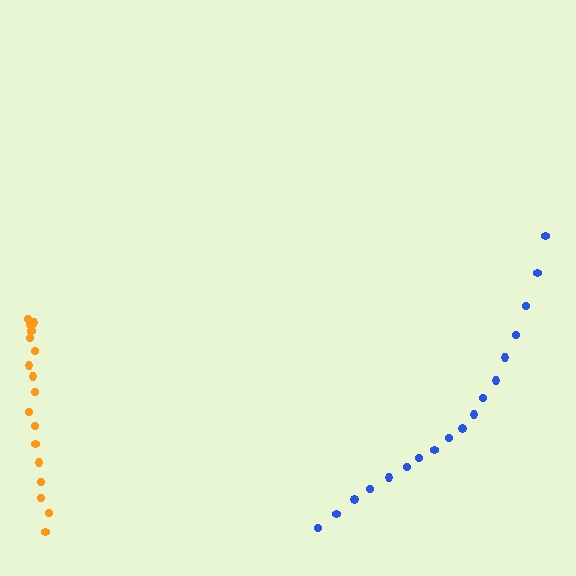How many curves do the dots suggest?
There are 2 distinct paths.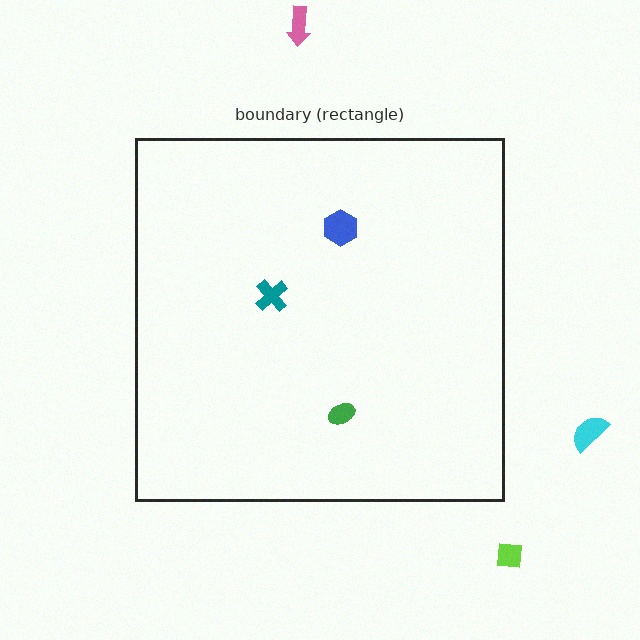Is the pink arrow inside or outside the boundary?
Outside.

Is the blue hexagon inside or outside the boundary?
Inside.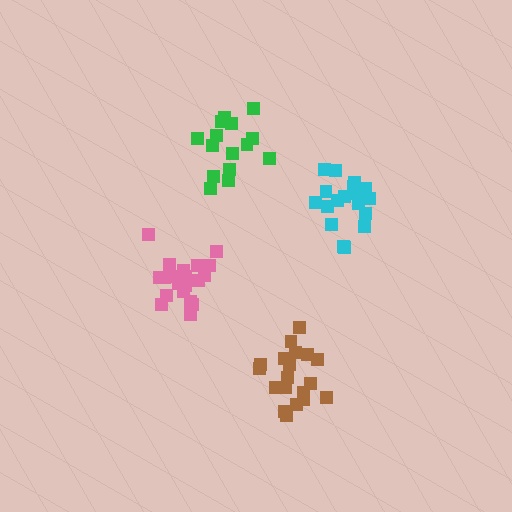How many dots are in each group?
Group 1: 19 dots, Group 2: 15 dots, Group 3: 20 dots, Group 4: 20 dots (74 total).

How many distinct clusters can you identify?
There are 4 distinct clusters.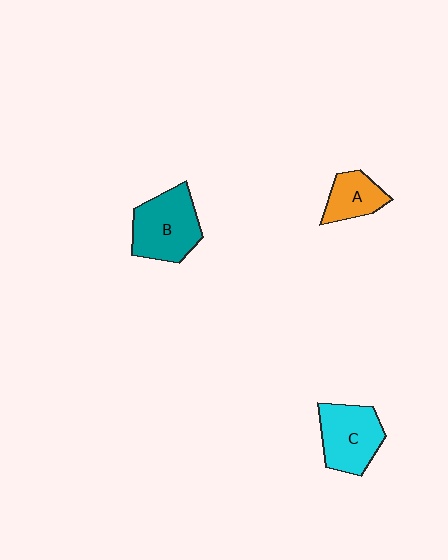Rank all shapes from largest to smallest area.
From largest to smallest: B (teal), C (cyan), A (orange).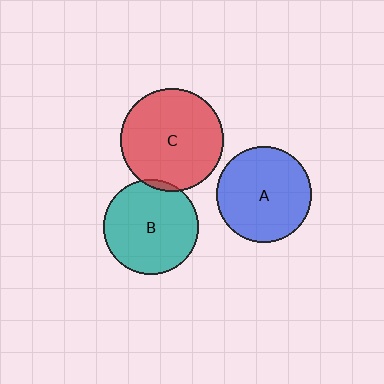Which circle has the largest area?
Circle C (red).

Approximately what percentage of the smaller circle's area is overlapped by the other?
Approximately 5%.